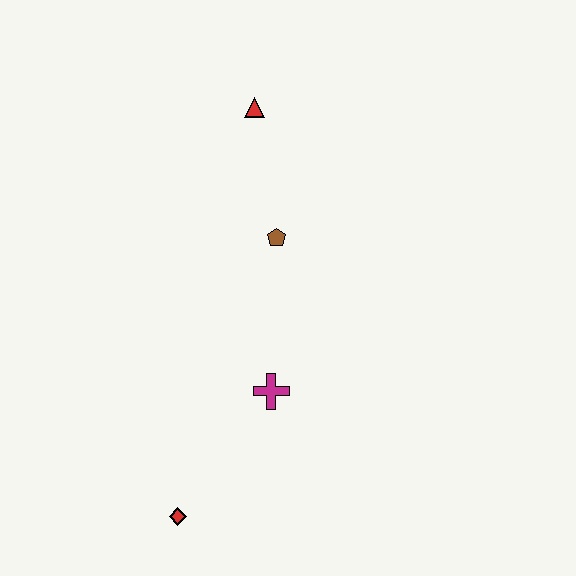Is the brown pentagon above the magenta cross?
Yes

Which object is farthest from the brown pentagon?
The red diamond is farthest from the brown pentagon.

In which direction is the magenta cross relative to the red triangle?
The magenta cross is below the red triangle.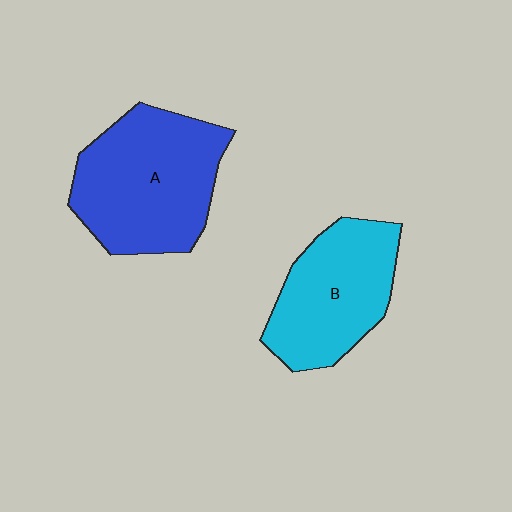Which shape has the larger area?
Shape A (blue).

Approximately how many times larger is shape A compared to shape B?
Approximately 1.3 times.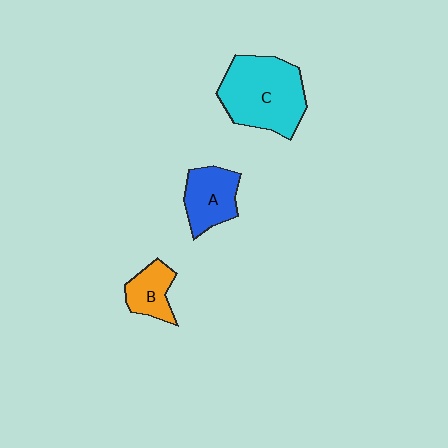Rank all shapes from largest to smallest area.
From largest to smallest: C (cyan), A (blue), B (orange).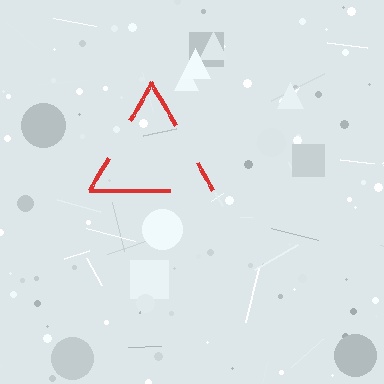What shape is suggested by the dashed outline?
The dashed outline suggests a triangle.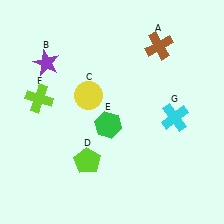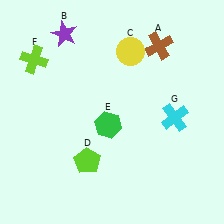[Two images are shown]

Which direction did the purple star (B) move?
The purple star (B) moved up.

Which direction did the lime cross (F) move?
The lime cross (F) moved up.